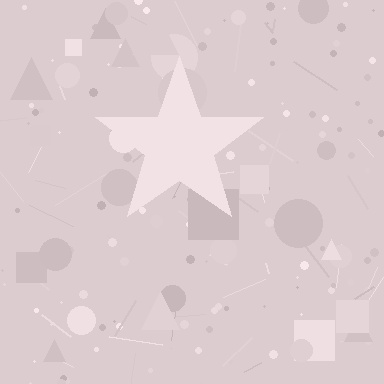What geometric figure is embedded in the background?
A star is embedded in the background.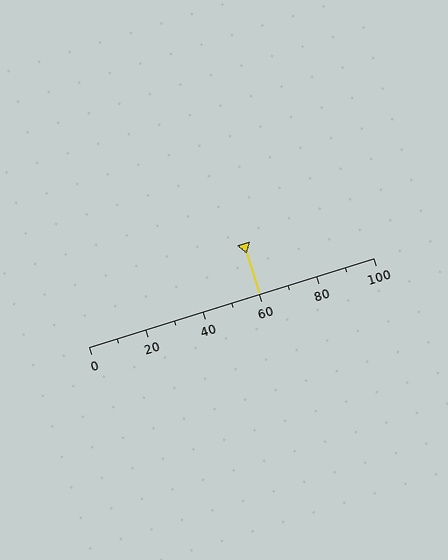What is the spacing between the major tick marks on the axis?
The major ticks are spaced 20 apart.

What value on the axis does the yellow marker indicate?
The marker indicates approximately 60.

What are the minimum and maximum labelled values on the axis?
The axis runs from 0 to 100.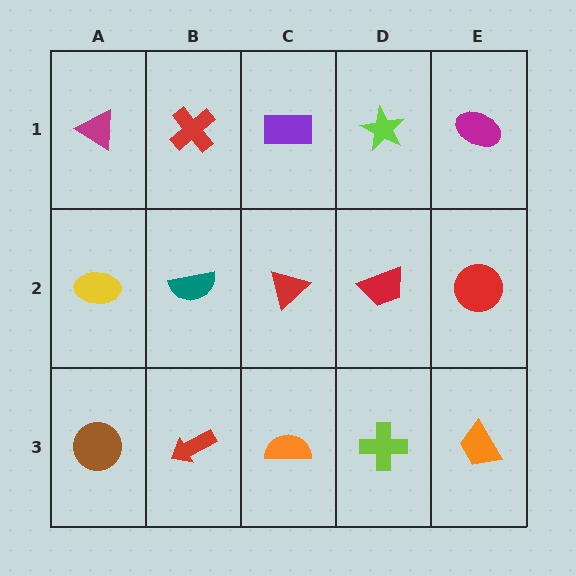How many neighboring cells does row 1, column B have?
3.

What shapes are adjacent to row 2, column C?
A purple rectangle (row 1, column C), an orange semicircle (row 3, column C), a teal semicircle (row 2, column B), a red trapezoid (row 2, column D).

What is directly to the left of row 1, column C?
A red cross.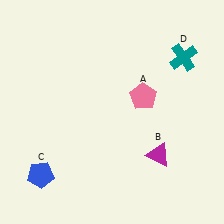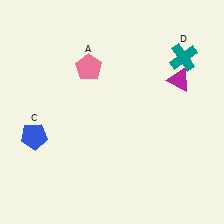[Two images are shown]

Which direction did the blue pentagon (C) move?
The blue pentagon (C) moved up.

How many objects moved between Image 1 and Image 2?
3 objects moved between the two images.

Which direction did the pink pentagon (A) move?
The pink pentagon (A) moved left.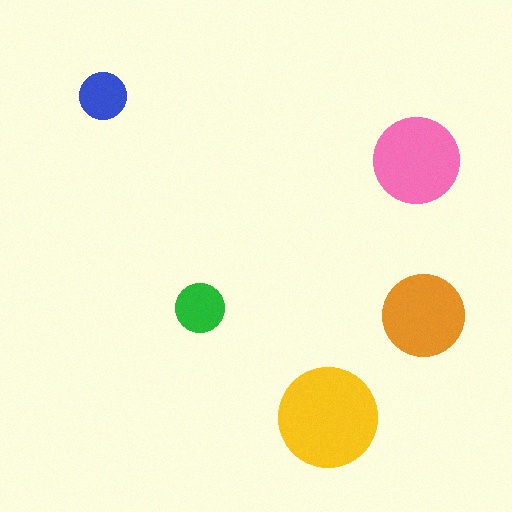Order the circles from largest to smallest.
the yellow one, the pink one, the orange one, the green one, the blue one.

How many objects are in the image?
There are 5 objects in the image.